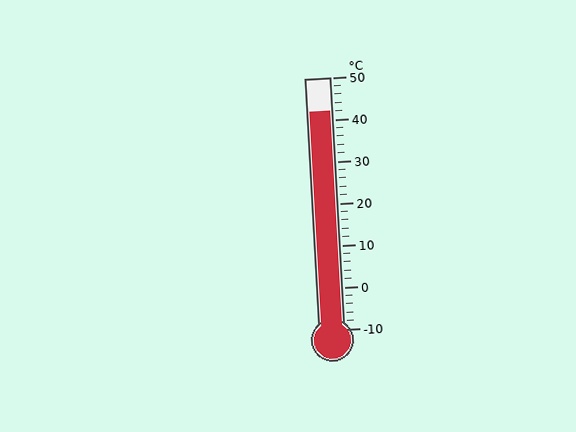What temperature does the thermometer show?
The thermometer shows approximately 42°C.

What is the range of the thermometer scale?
The thermometer scale ranges from -10°C to 50°C.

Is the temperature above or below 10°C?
The temperature is above 10°C.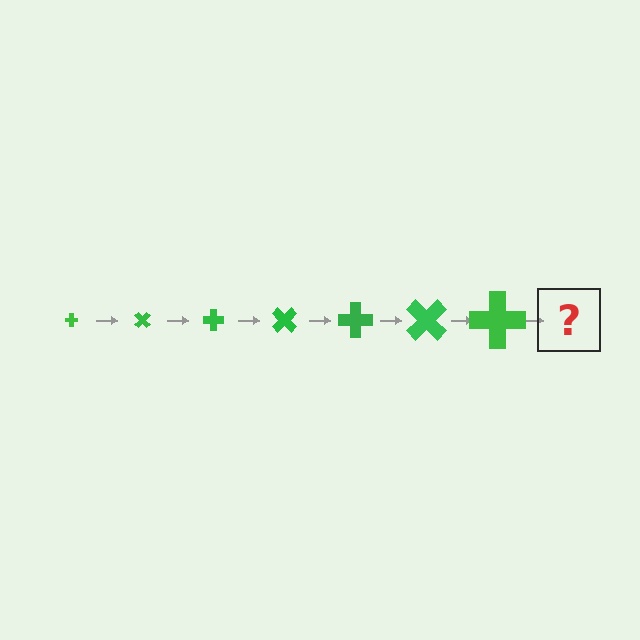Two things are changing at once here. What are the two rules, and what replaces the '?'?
The two rules are that the cross grows larger each step and it rotates 45 degrees each step. The '?' should be a cross, larger than the previous one and rotated 315 degrees from the start.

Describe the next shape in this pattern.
It should be a cross, larger than the previous one and rotated 315 degrees from the start.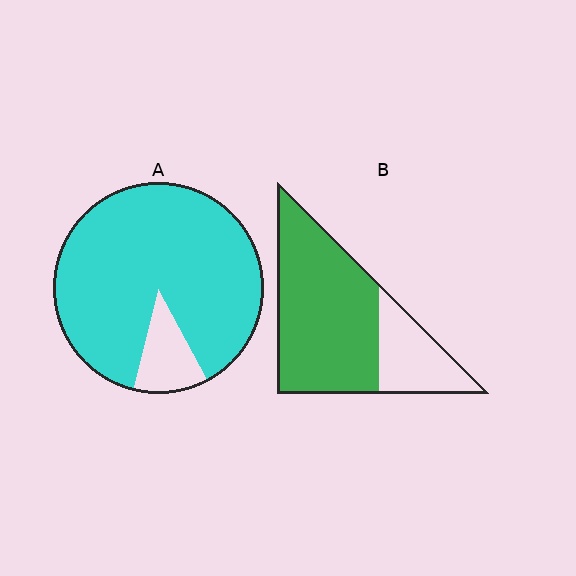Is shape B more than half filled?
Yes.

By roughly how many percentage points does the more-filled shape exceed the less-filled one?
By roughly 15 percentage points (A over B).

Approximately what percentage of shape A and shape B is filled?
A is approximately 90% and B is approximately 75%.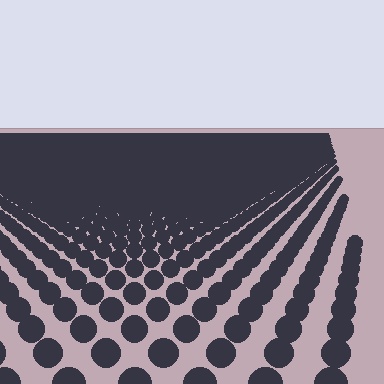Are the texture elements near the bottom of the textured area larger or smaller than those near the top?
Larger. Near the bottom, elements are closer to the viewer and appear at a bigger on-screen size.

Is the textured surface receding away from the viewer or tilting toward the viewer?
The surface is receding away from the viewer. Texture elements get smaller and denser toward the top.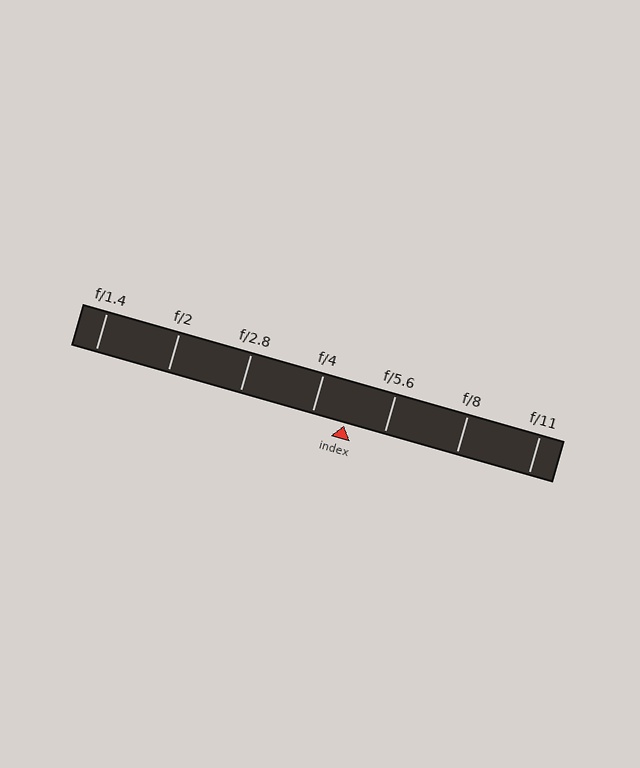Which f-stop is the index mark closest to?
The index mark is closest to f/4.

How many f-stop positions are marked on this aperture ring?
There are 7 f-stop positions marked.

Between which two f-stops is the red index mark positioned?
The index mark is between f/4 and f/5.6.